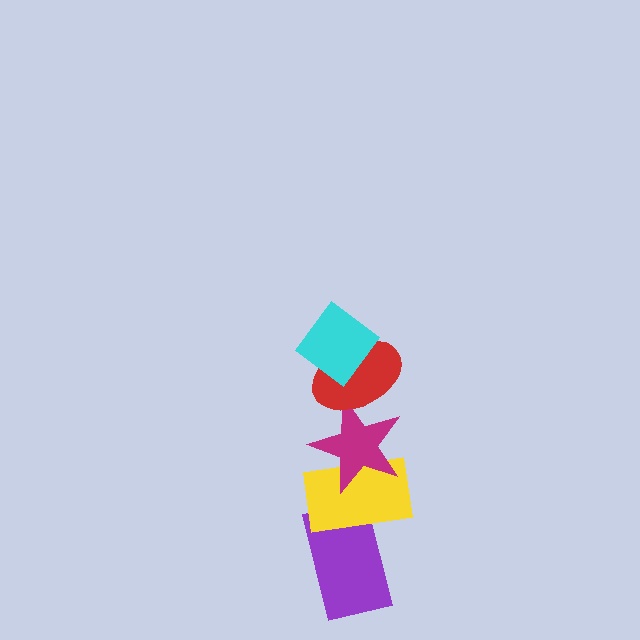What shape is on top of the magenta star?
The red ellipse is on top of the magenta star.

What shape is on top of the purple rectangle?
The yellow rectangle is on top of the purple rectangle.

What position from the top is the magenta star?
The magenta star is 3rd from the top.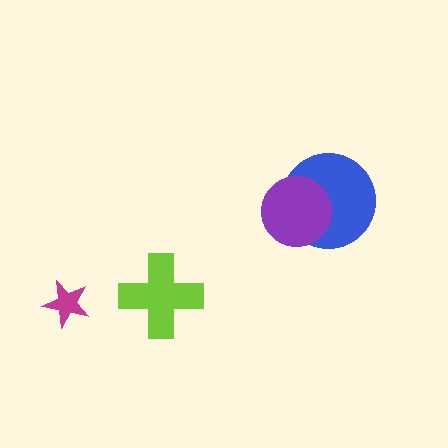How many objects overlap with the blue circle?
1 object overlaps with the blue circle.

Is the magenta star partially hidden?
No, no other shape covers it.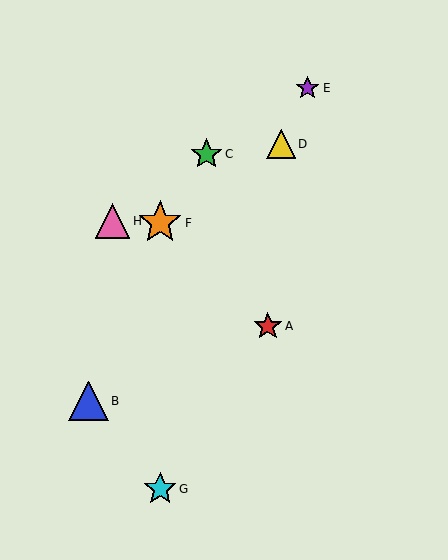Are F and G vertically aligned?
Yes, both are at x≈160.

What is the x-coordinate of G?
Object G is at x≈160.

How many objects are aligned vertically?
2 objects (F, G) are aligned vertically.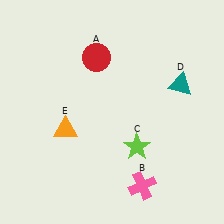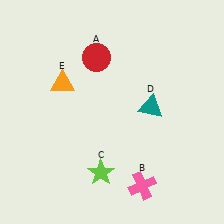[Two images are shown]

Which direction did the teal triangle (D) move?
The teal triangle (D) moved left.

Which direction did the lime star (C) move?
The lime star (C) moved left.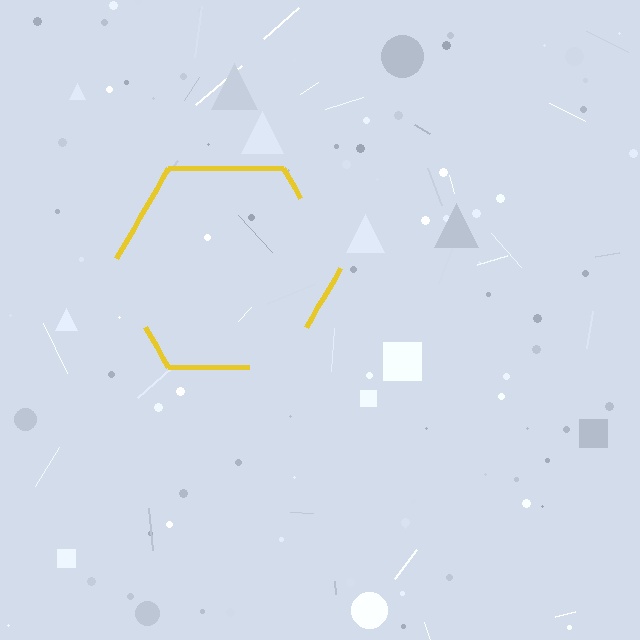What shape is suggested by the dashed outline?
The dashed outline suggests a hexagon.